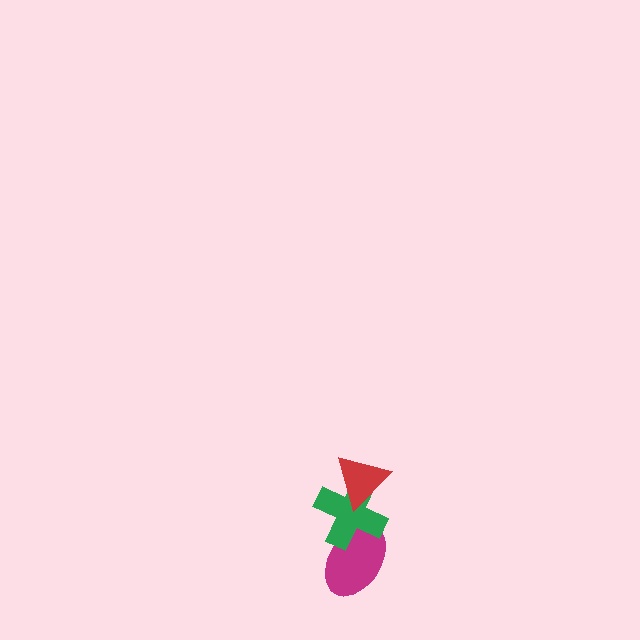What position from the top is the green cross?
The green cross is 2nd from the top.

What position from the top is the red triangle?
The red triangle is 1st from the top.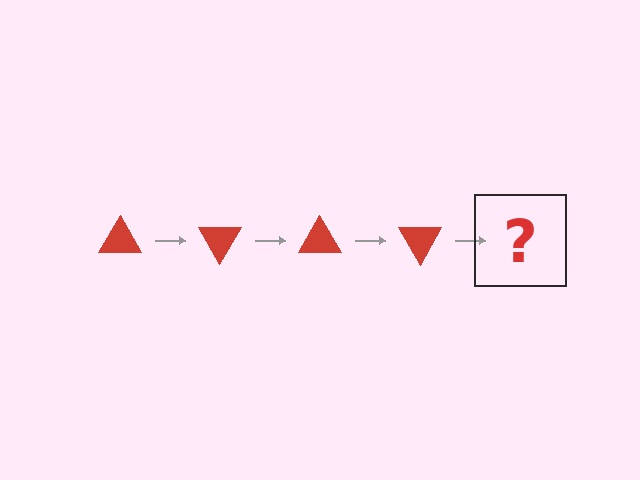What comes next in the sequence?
The next element should be a red triangle rotated 240 degrees.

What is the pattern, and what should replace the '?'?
The pattern is that the triangle rotates 60 degrees each step. The '?' should be a red triangle rotated 240 degrees.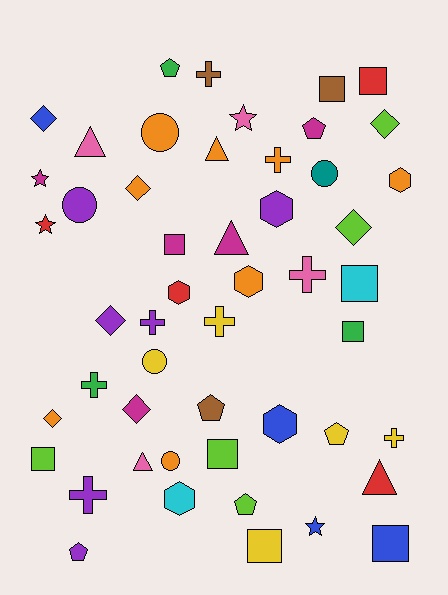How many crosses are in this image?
There are 8 crosses.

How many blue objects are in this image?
There are 4 blue objects.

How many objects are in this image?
There are 50 objects.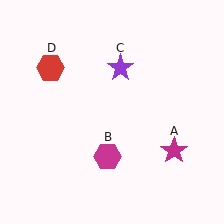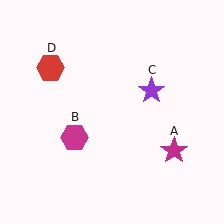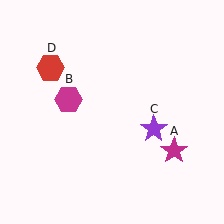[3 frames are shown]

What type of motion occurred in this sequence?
The magenta hexagon (object B), purple star (object C) rotated clockwise around the center of the scene.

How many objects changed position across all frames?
2 objects changed position: magenta hexagon (object B), purple star (object C).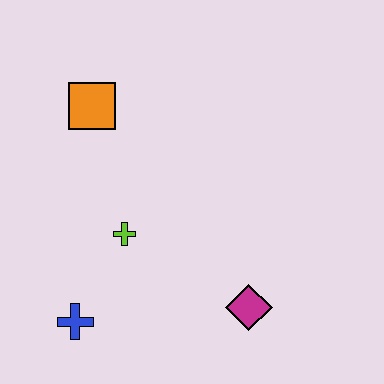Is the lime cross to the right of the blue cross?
Yes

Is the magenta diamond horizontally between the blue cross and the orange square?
No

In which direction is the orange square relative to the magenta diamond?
The orange square is above the magenta diamond.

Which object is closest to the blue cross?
The lime cross is closest to the blue cross.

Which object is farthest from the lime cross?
The magenta diamond is farthest from the lime cross.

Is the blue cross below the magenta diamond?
Yes